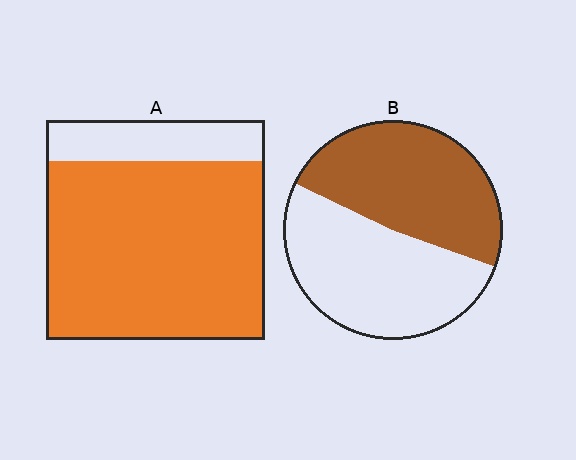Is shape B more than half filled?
Roughly half.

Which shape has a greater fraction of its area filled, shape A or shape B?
Shape A.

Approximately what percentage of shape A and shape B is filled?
A is approximately 80% and B is approximately 50%.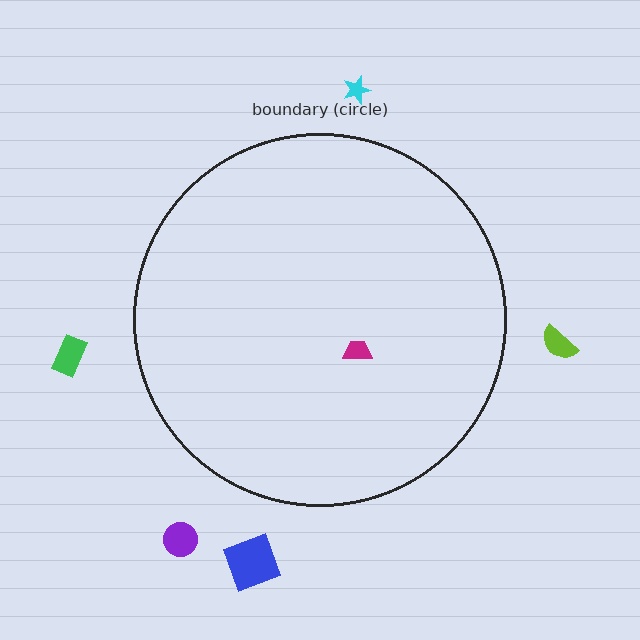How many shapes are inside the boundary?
1 inside, 5 outside.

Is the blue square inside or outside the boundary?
Outside.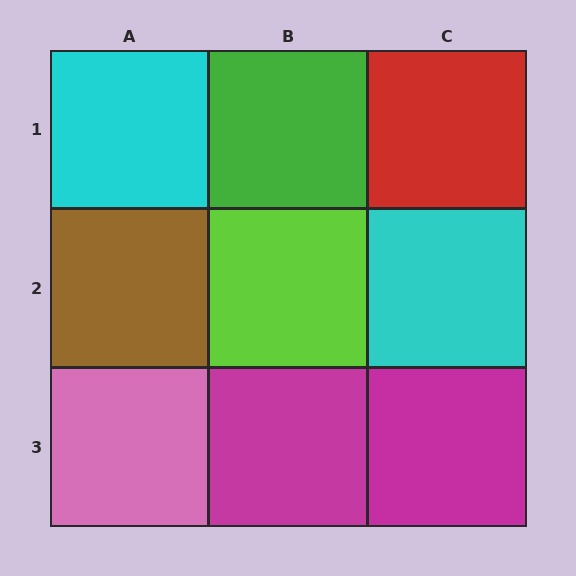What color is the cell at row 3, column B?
Magenta.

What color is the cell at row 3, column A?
Pink.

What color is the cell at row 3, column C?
Magenta.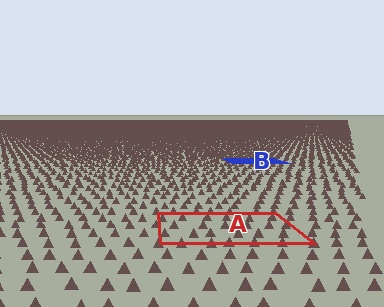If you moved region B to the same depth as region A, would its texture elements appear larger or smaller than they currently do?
They would appear larger. At a closer depth, the same texture elements are projected at a bigger on-screen size.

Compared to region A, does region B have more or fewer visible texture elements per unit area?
Region B has more texture elements per unit area — they are packed more densely because it is farther away.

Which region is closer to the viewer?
Region A is closer. The texture elements there are larger and more spread out.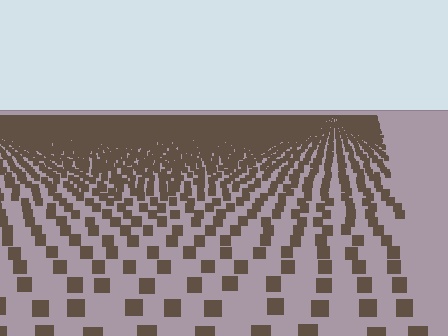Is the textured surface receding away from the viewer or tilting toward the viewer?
The surface is receding away from the viewer. Texture elements get smaller and denser toward the top.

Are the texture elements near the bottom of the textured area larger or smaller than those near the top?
Larger. Near the bottom, elements are closer to the viewer and appear at a bigger on-screen size.